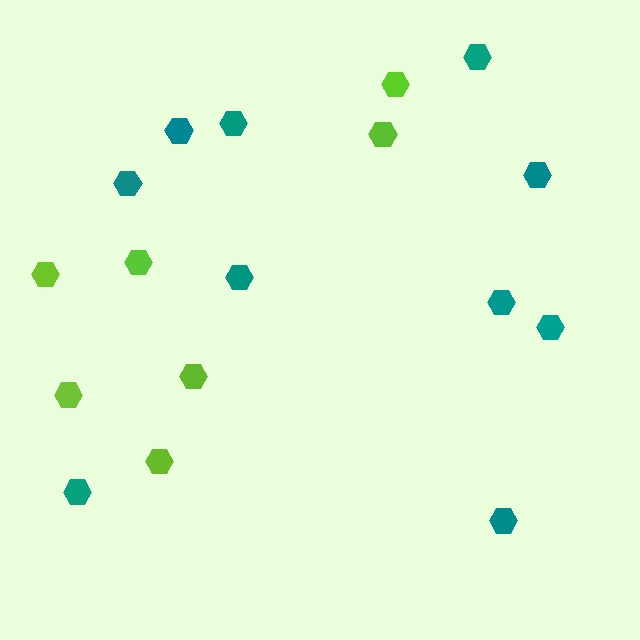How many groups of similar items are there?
There are 2 groups: one group of lime hexagons (7) and one group of teal hexagons (10).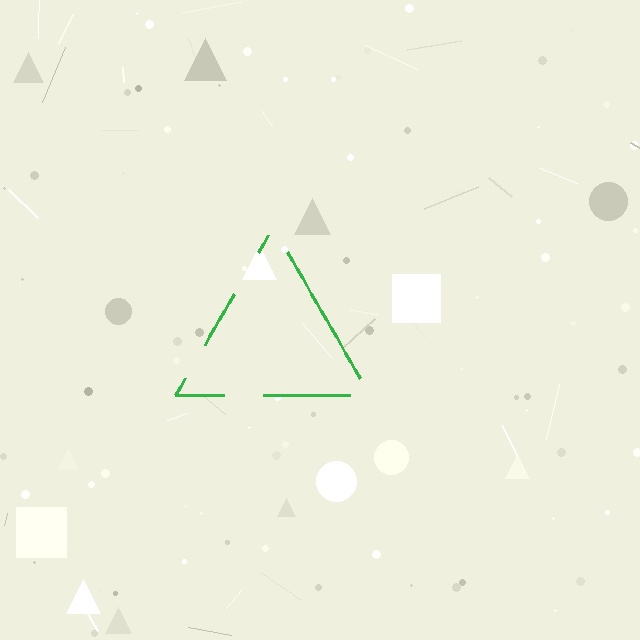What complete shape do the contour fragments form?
The contour fragments form a triangle.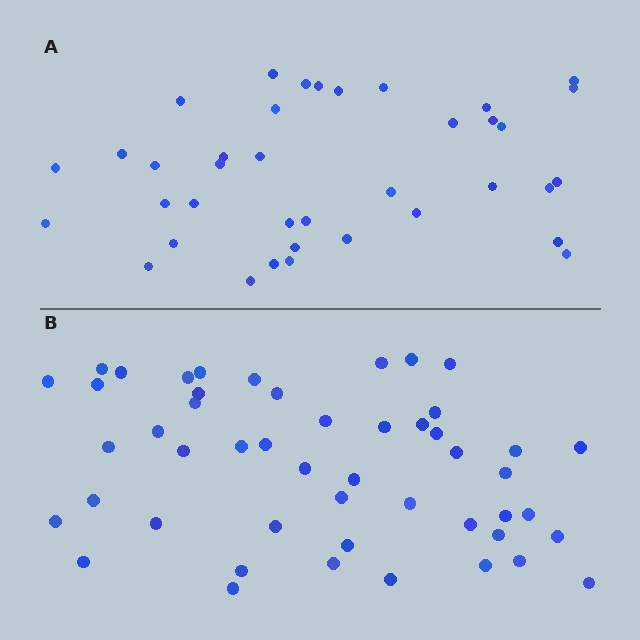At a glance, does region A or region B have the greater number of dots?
Region B (the bottom region) has more dots.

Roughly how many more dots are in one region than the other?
Region B has roughly 12 or so more dots than region A.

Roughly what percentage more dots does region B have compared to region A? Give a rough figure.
About 30% more.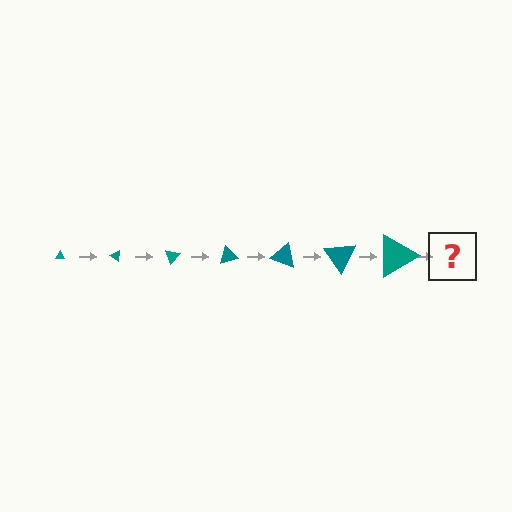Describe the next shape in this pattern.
It should be a triangle, larger than the previous one and rotated 245 degrees from the start.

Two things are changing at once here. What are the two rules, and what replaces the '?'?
The two rules are that the triangle grows larger each step and it rotates 35 degrees each step. The '?' should be a triangle, larger than the previous one and rotated 245 degrees from the start.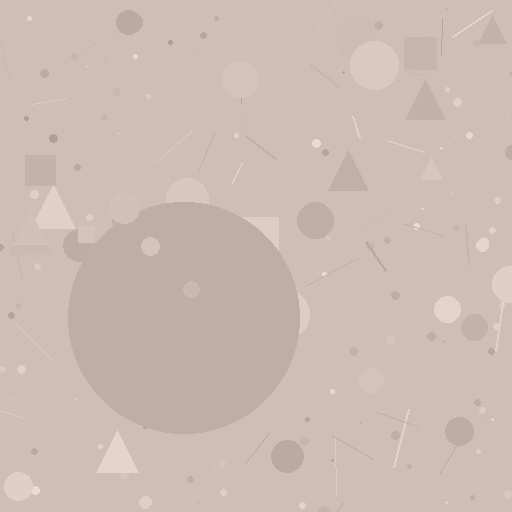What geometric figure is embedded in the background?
A circle is embedded in the background.